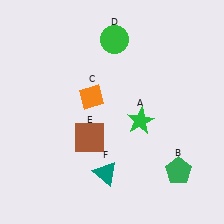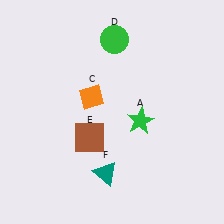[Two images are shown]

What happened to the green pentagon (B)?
The green pentagon (B) was removed in Image 2. It was in the bottom-right area of Image 1.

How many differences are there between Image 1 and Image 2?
There is 1 difference between the two images.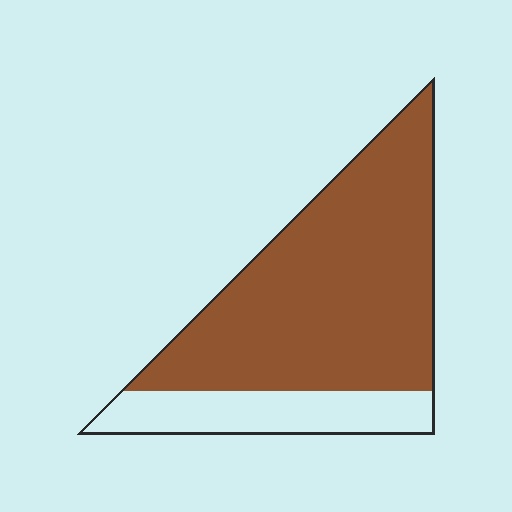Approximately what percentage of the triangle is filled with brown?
Approximately 75%.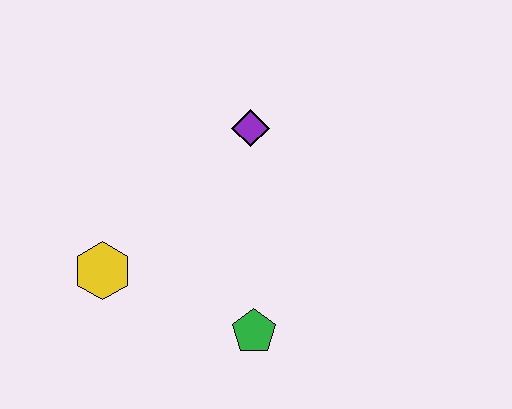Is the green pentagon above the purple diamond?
No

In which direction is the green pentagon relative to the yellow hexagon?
The green pentagon is to the right of the yellow hexagon.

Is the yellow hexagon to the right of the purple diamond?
No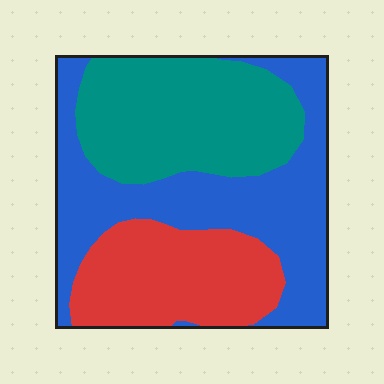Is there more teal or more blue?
Blue.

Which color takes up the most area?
Blue, at roughly 40%.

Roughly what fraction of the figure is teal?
Teal takes up between a sixth and a third of the figure.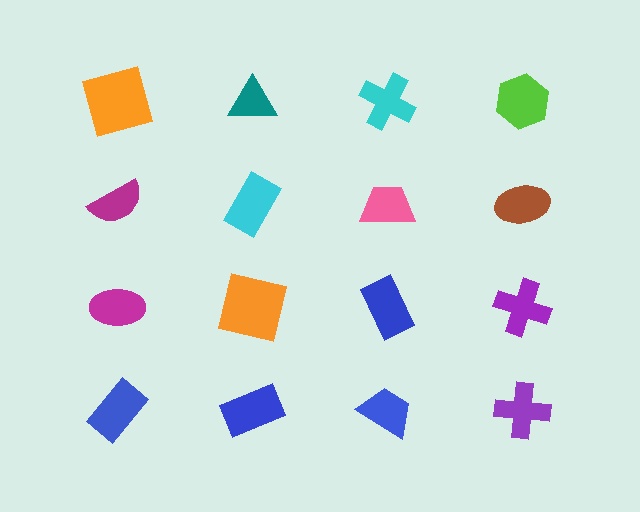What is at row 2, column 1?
A magenta semicircle.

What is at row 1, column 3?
A cyan cross.